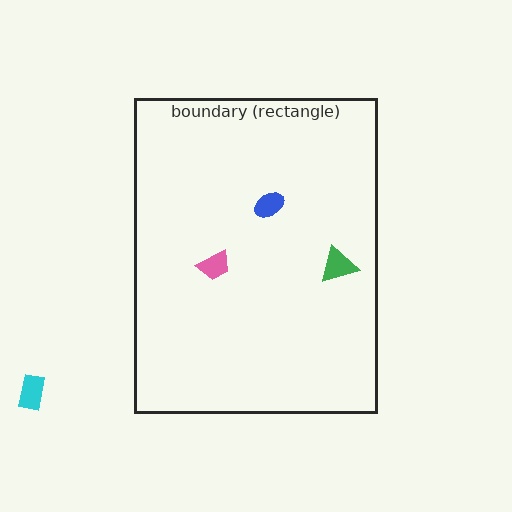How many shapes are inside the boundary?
3 inside, 1 outside.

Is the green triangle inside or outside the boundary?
Inside.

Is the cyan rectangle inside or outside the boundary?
Outside.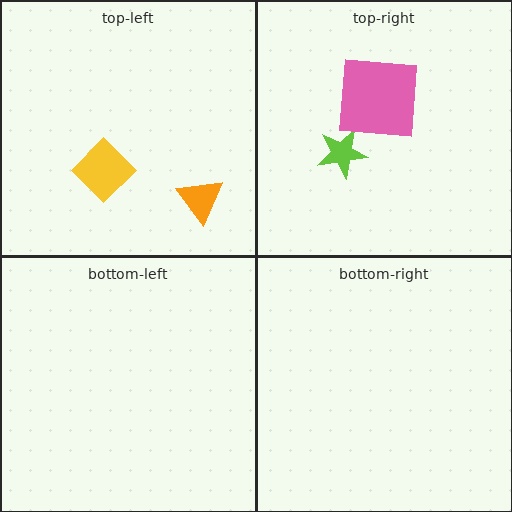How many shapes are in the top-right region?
2.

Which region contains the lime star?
The top-right region.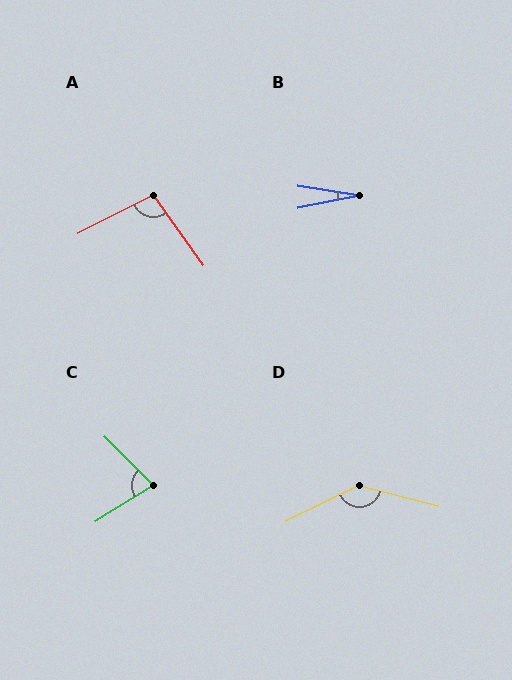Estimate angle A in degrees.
Approximately 99 degrees.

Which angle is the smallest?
B, at approximately 20 degrees.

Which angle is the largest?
D, at approximately 139 degrees.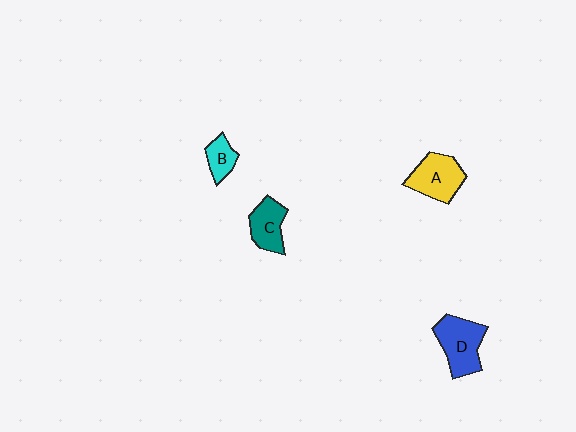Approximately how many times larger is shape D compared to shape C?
Approximately 1.4 times.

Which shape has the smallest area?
Shape B (cyan).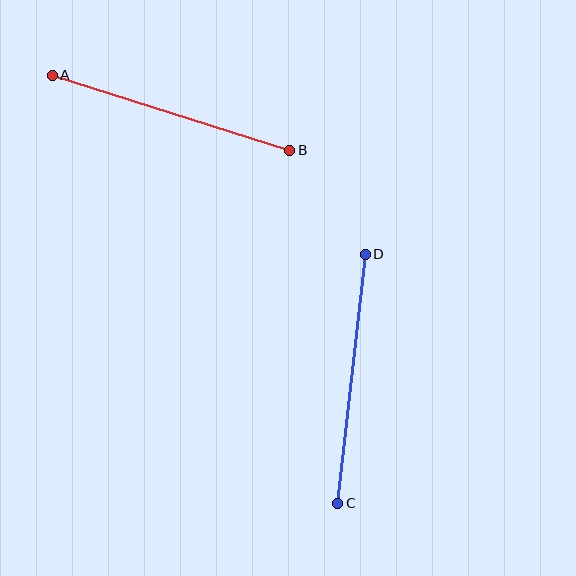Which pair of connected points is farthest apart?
Points C and D are farthest apart.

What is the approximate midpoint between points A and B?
The midpoint is at approximately (171, 113) pixels.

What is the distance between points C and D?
The distance is approximately 251 pixels.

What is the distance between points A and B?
The distance is approximately 249 pixels.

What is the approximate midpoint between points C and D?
The midpoint is at approximately (351, 379) pixels.